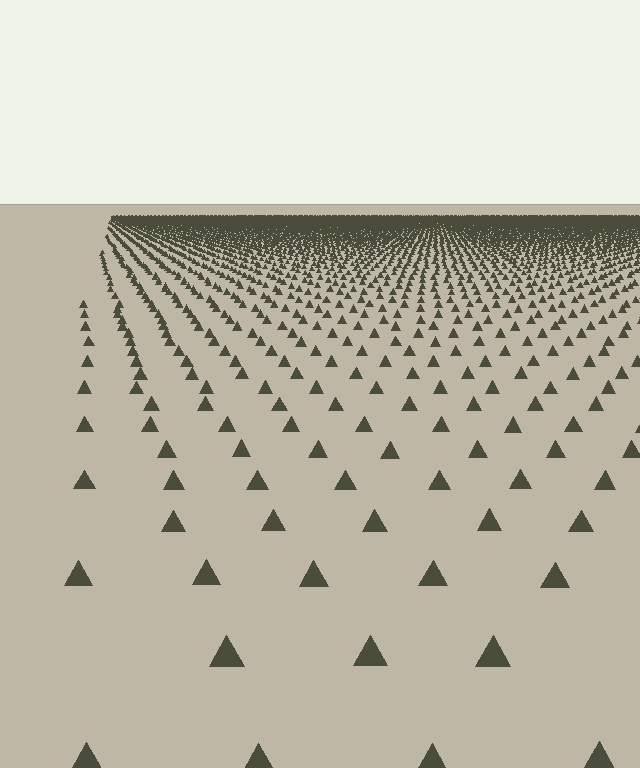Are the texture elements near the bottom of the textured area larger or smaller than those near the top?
Larger. Near the bottom, elements are closer to the viewer and appear at a bigger on-screen size.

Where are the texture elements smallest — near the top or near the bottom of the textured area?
Near the top.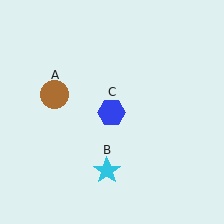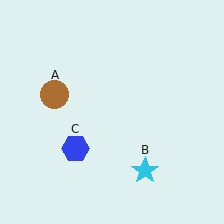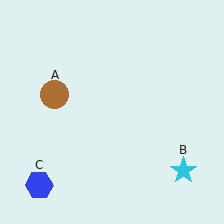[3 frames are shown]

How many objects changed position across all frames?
2 objects changed position: cyan star (object B), blue hexagon (object C).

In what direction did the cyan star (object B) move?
The cyan star (object B) moved right.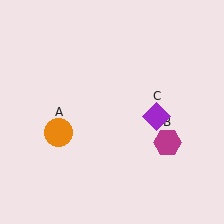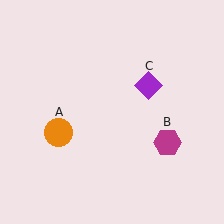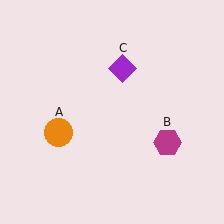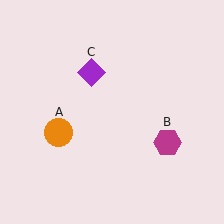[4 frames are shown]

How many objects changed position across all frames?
1 object changed position: purple diamond (object C).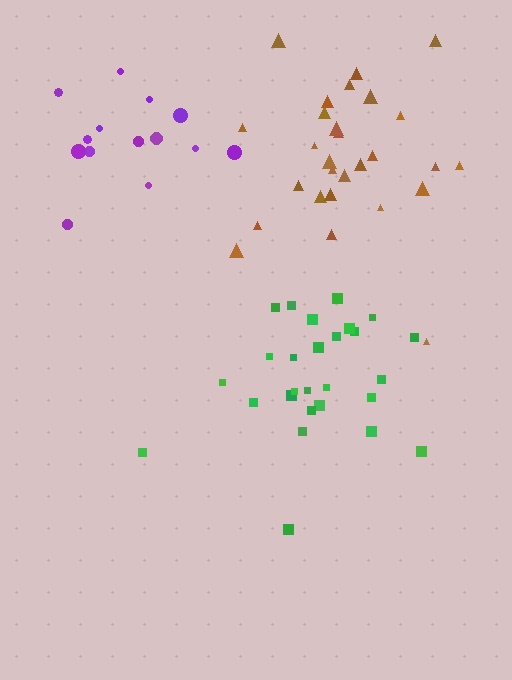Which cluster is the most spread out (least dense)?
Purple.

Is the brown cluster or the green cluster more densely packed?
Green.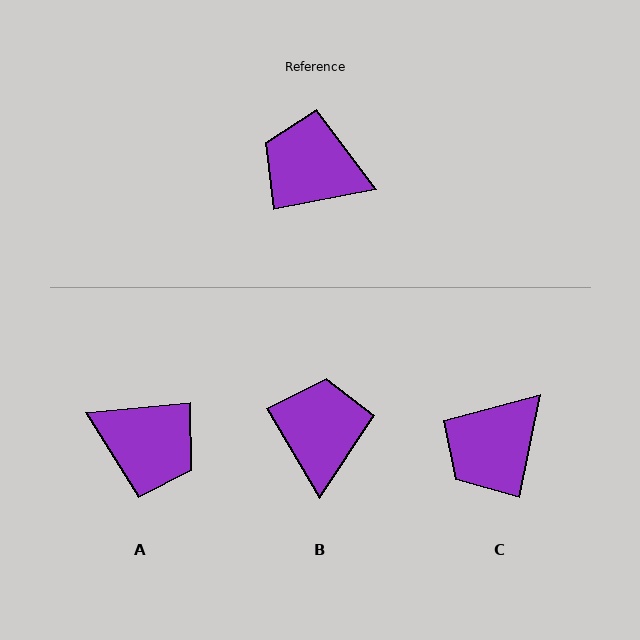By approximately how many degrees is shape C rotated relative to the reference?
Approximately 68 degrees counter-clockwise.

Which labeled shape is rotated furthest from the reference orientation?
A, about 175 degrees away.